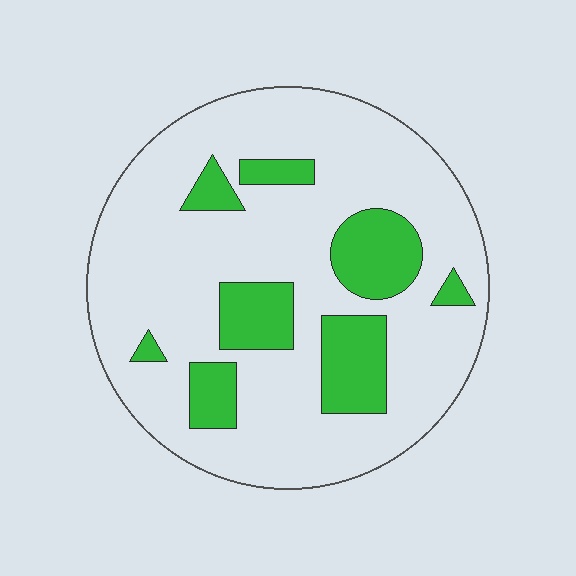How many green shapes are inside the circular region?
8.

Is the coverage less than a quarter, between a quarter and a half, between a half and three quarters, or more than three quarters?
Less than a quarter.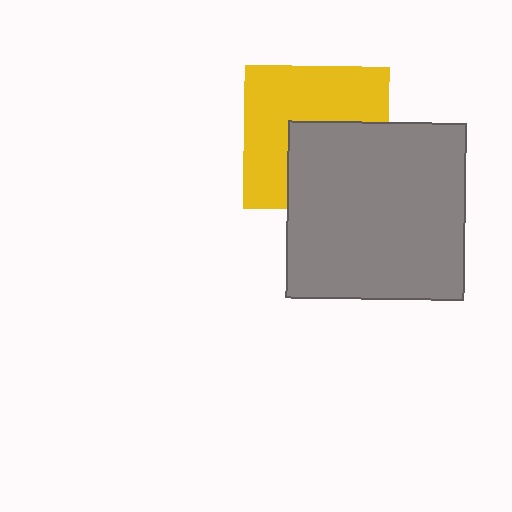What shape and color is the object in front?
The object in front is a gray square.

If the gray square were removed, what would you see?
You would see the complete yellow square.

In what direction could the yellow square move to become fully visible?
The yellow square could move toward the upper-left. That would shift it out from behind the gray square entirely.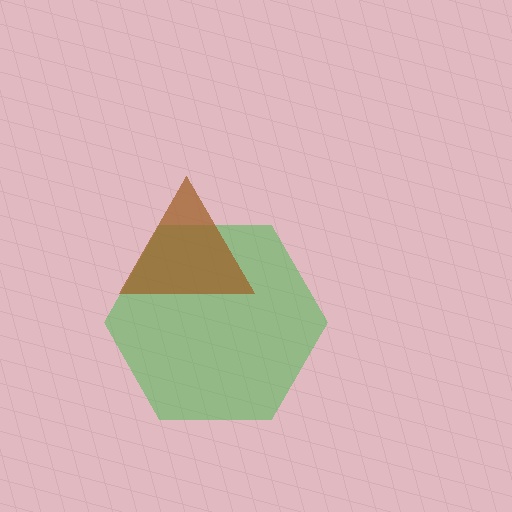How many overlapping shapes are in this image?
There are 2 overlapping shapes in the image.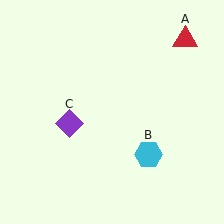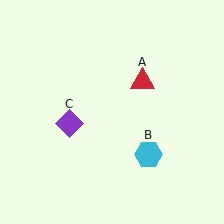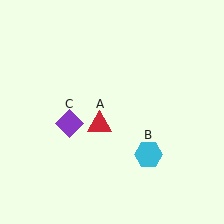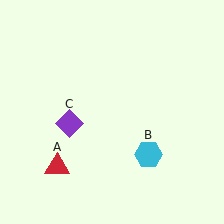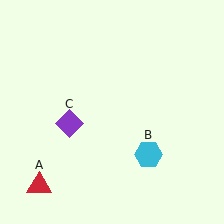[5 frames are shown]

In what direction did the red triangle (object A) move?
The red triangle (object A) moved down and to the left.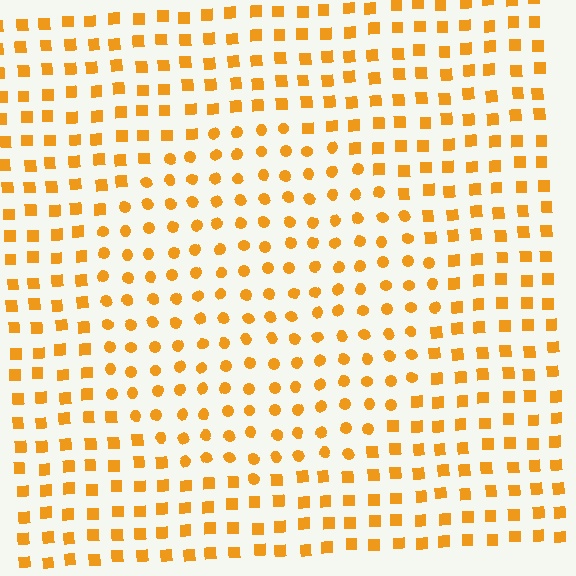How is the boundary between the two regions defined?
The boundary is defined by a change in element shape: circles inside vs. squares outside. All elements share the same color and spacing.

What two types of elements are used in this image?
The image uses circles inside the circle region and squares outside it.